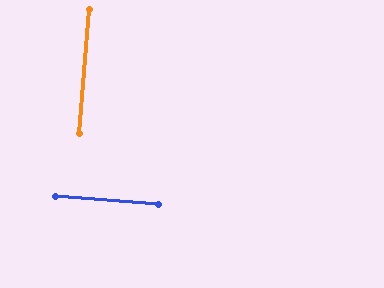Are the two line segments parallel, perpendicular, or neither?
Perpendicular — they meet at approximately 90°.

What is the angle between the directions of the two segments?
Approximately 90 degrees.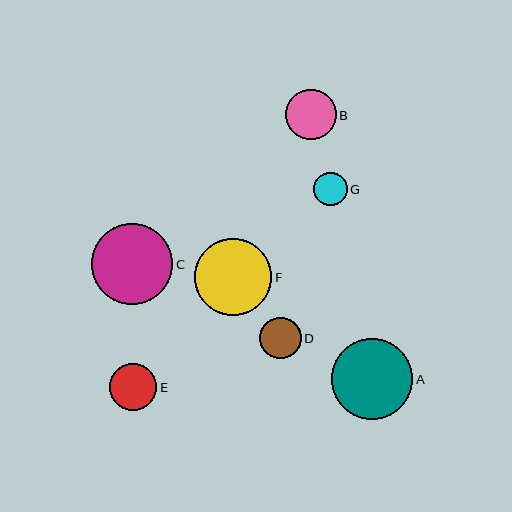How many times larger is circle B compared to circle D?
Circle B is approximately 1.2 times the size of circle D.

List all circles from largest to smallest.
From largest to smallest: A, C, F, B, E, D, G.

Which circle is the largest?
Circle A is the largest with a size of approximately 81 pixels.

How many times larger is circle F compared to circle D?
Circle F is approximately 1.9 times the size of circle D.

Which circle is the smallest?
Circle G is the smallest with a size of approximately 33 pixels.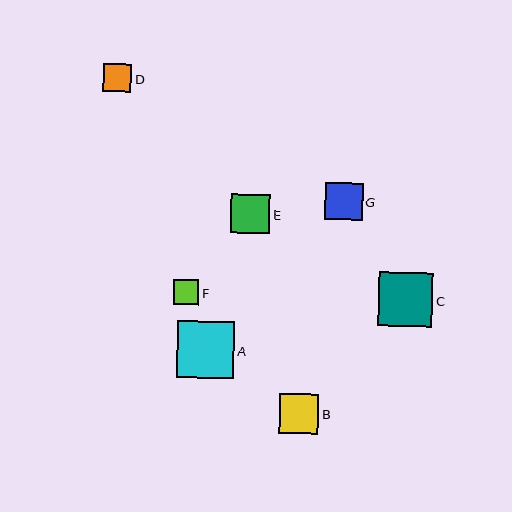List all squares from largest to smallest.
From largest to smallest: A, C, B, E, G, D, F.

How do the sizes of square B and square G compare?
Square B and square G are approximately the same size.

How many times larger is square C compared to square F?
Square C is approximately 2.2 times the size of square F.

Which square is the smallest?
Square F is the smallest with a size of approximately 25 pixels.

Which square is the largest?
Square A is the largest with a size of approximately 57 pixels.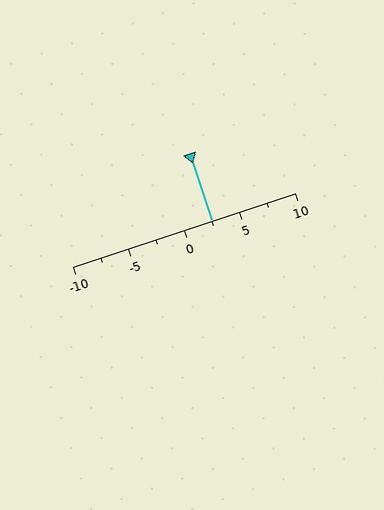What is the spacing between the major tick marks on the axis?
The major ticks are spaced 5 apart.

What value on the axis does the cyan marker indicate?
The marker indicates approximately 2.5.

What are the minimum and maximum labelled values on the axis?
The axis runs from -10 to 10.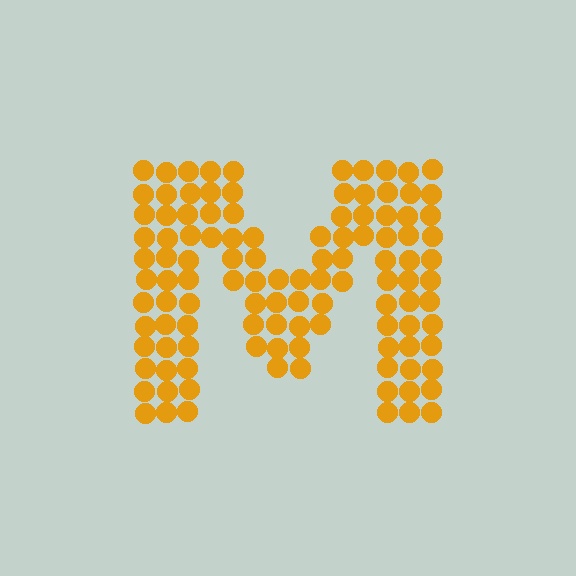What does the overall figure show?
The overall figure shows the letter M.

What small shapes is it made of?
It is made of small circles.